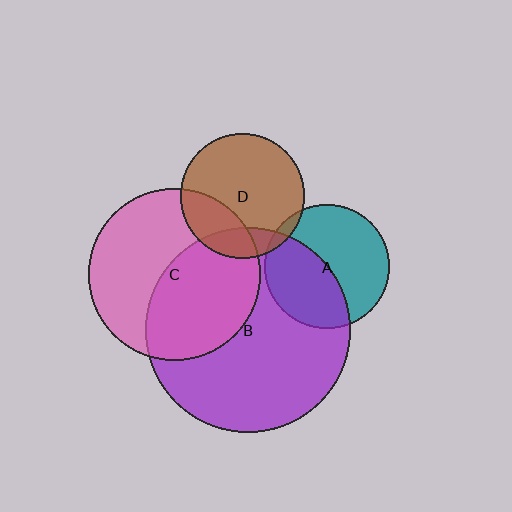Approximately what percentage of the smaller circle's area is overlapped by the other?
Approximately 5%.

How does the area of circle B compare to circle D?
Approximately 2.7 times.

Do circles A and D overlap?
Yes.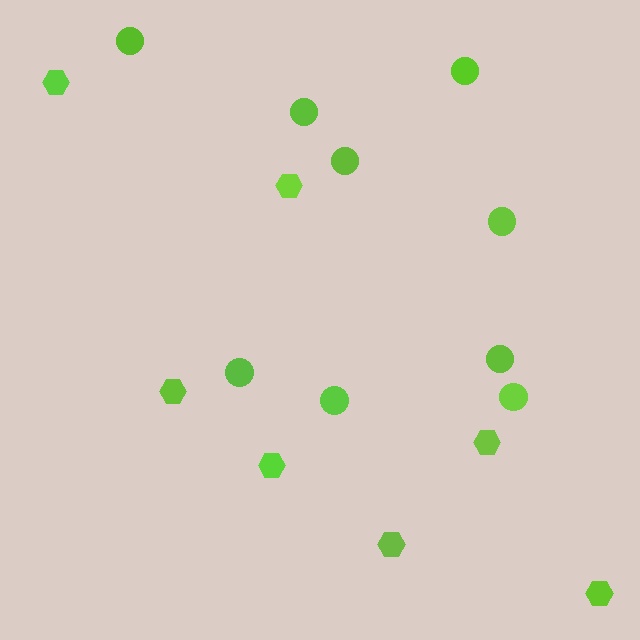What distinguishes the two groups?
There are 2 groups: one group of hexagons (7) and one group of circles (9).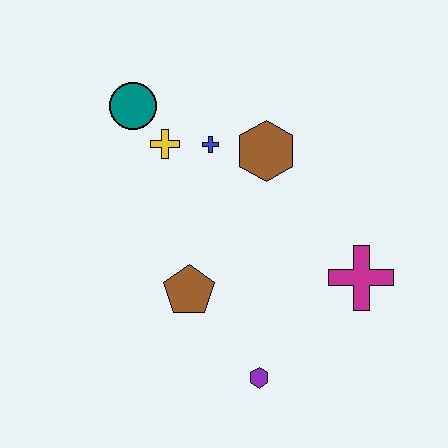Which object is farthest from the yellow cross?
The purple hexagon is farthest from the yellow cross.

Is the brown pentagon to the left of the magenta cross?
Yes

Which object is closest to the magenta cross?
The purple hexagon is closest to the magenta cross.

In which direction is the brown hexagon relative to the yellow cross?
The brown hexagon is to the right of the yellow cross.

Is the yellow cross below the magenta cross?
No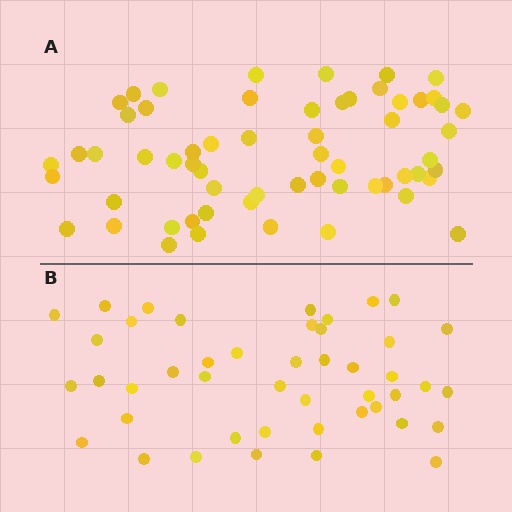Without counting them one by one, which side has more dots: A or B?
Region A (the top region) has more dots.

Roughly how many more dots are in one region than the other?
Region A has approximately 15 more dots than region B.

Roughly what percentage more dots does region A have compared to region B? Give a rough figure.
About 35% more.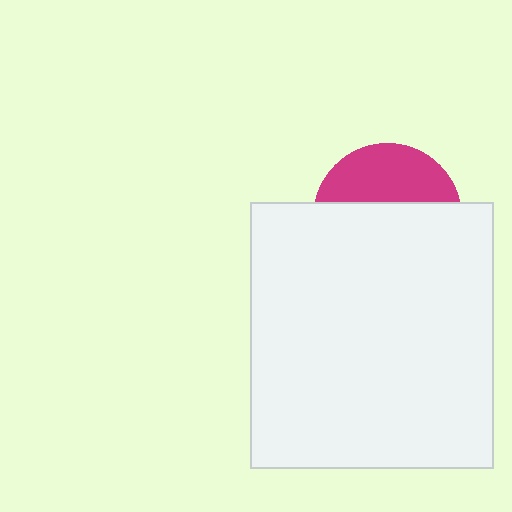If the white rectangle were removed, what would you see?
You would see the complete magenta circle.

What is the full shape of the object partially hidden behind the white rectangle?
The partially hidden object is a magenta circle.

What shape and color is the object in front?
The object in front is a white rectangle.